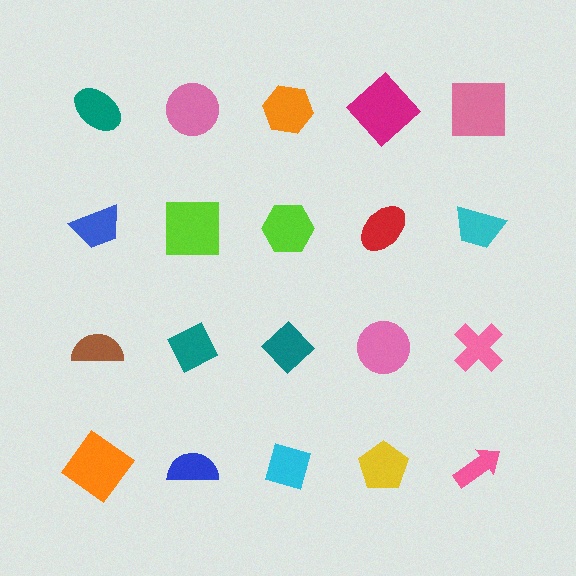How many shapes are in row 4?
5 shapes.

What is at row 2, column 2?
A lime square.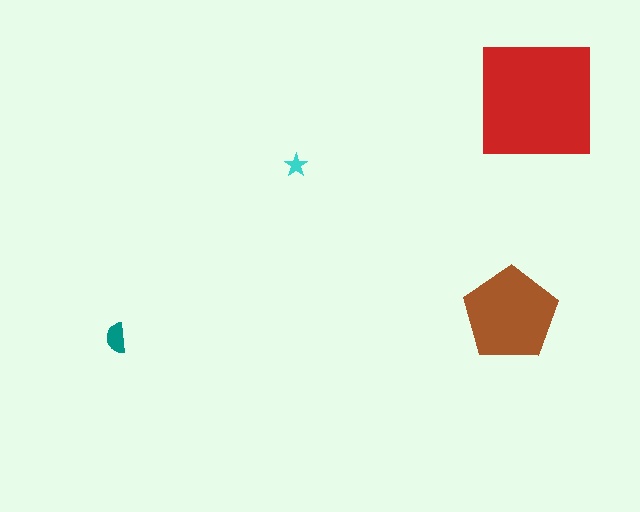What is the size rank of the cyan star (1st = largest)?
4th.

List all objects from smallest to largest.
The cyan star, the teal semicircle, the brown pentagon, the red square.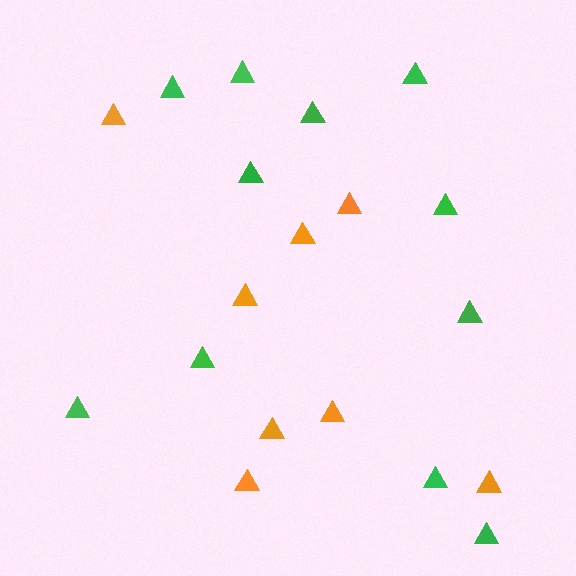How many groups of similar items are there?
There are 2 groups: one group of green triangles (11) and one group of orange triangles (8).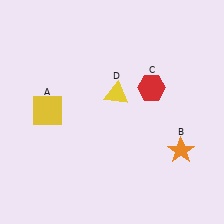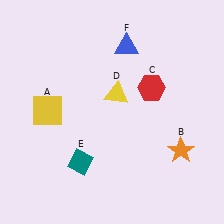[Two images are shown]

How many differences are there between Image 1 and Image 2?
There are 2 differences between the two images.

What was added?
A teal diamond (E), a blue triangle (F) were added in Image 2.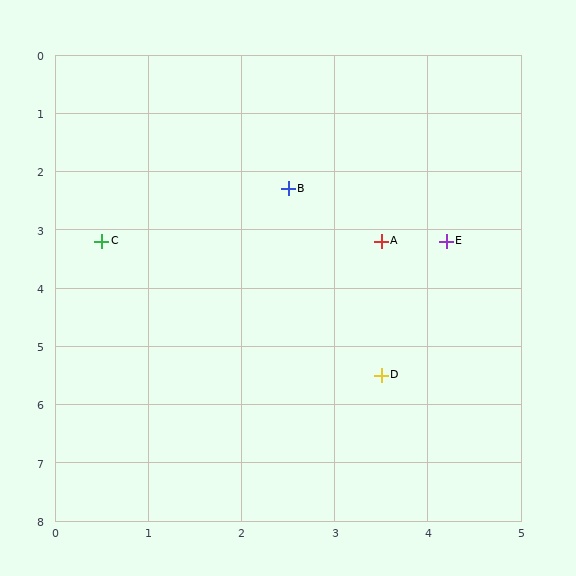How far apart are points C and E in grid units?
Points C and E are about 3.7 grid units apart.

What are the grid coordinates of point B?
Point B is at approximately (2.5, 2.3).